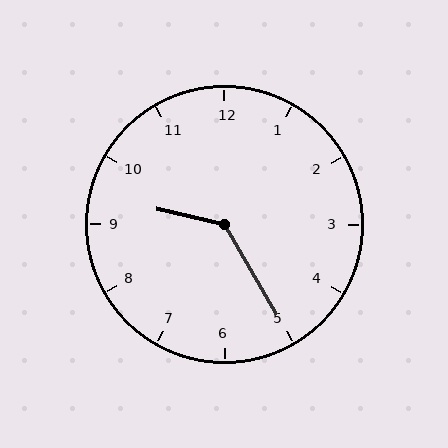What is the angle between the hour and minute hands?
Approximately 132 degrees.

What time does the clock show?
9:25.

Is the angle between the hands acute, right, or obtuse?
It is obtuse.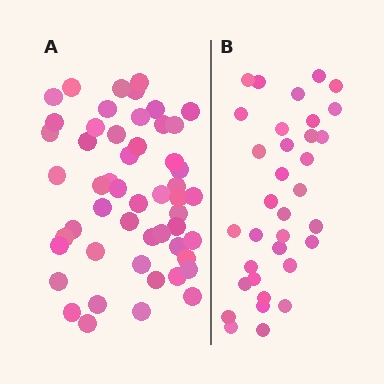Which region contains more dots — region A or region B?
Region A (the left region) has more dots.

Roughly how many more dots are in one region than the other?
Region A has approximately 20 more dots than region B.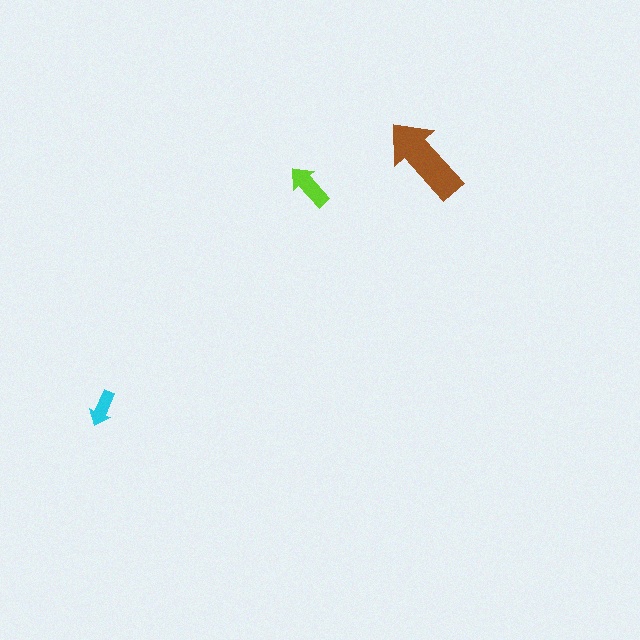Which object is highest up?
The brown arrow is topmost.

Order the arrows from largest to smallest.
the brown one, the lime one, the cyan one.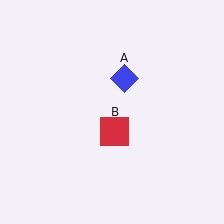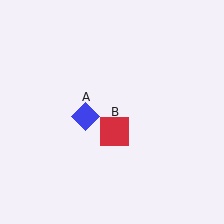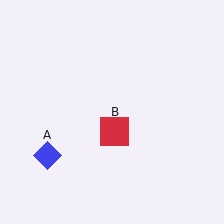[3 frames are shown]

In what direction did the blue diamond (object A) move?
The blue diamond (object A) moved down and to the left.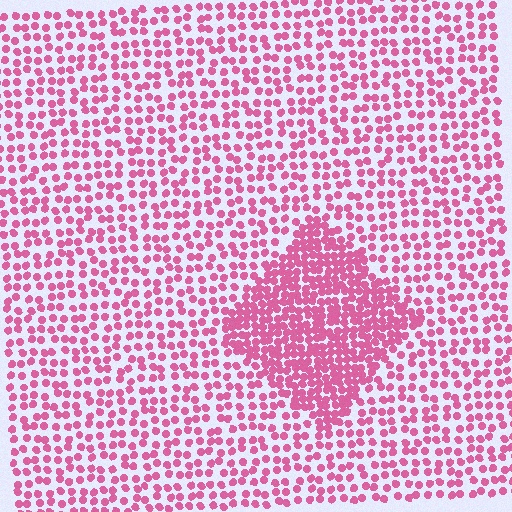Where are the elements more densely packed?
The elements are more densely packed inside the diamond boundary.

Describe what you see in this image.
The image contains small pink elements arranged at two different densities. A diamond-shaped region is visible where the elements are more densely packed than the surrounding area.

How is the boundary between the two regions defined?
The boundary is defined by a change in element density (approximately 2.1x ratio). All elements are the same color, size, and shape.